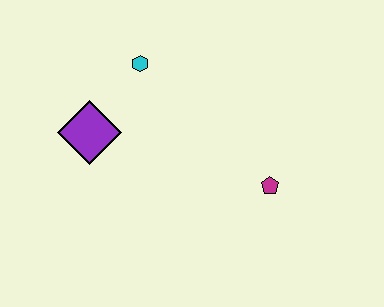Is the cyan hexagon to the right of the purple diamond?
Yes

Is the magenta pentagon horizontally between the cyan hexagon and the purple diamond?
No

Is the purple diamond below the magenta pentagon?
No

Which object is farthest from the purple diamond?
The magenta pentagon is farthest from the purple diamond.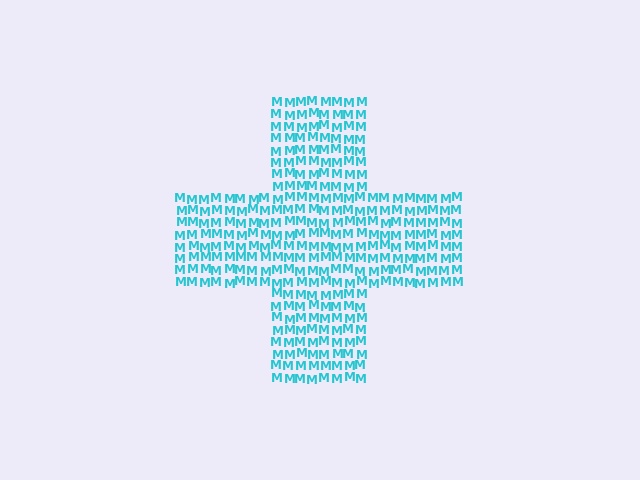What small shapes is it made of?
It is made of small letter M's.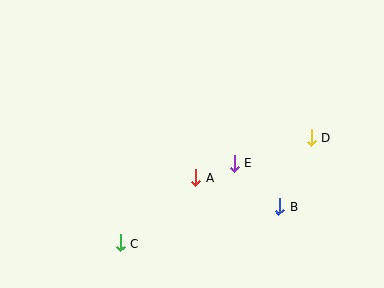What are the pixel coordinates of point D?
Point D is at (311, 138).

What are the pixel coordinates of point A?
Point A is at (195, 178).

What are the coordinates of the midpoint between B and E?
The midpoint between B and E is at (257, 185).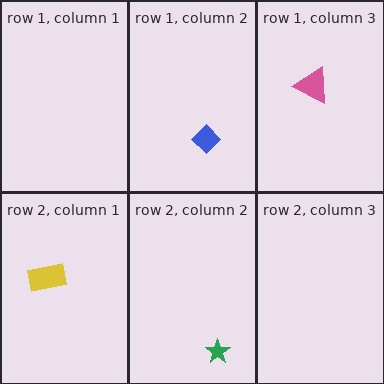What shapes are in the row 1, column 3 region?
The pink triangle.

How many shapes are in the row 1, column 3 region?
1.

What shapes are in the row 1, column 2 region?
The blue diamond.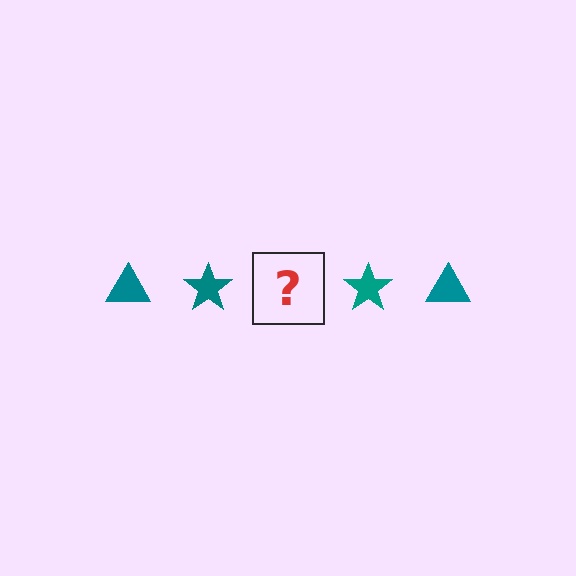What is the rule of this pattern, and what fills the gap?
The rule is that the pattern cycles through triangle, star shapes in teal. The gap should be filled with a teal triangle.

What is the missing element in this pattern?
The missing element is a teal triangle.